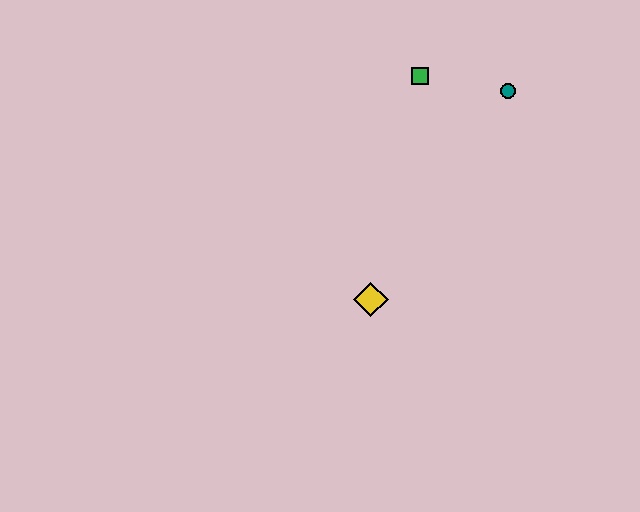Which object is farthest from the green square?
The yellow diamond is farthest from the green square.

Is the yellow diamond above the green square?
No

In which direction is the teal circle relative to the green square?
The teal circle is to the right of the green square.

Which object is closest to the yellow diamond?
The green square is closest to the yellow diamond.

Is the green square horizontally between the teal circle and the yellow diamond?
Yes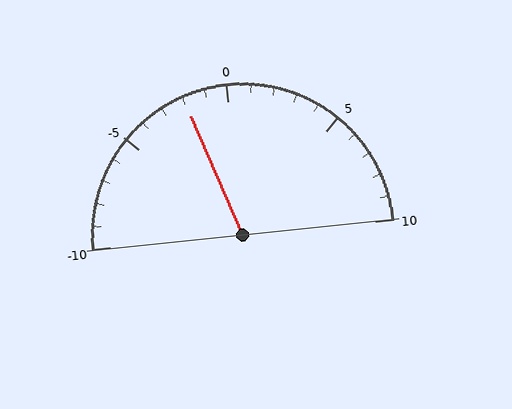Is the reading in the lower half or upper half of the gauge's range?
The reading is in the lower half of the range (-10 to 10).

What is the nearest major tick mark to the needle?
The nearest major tick mark is 0.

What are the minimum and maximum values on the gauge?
The gauge ranges from -10 to 10.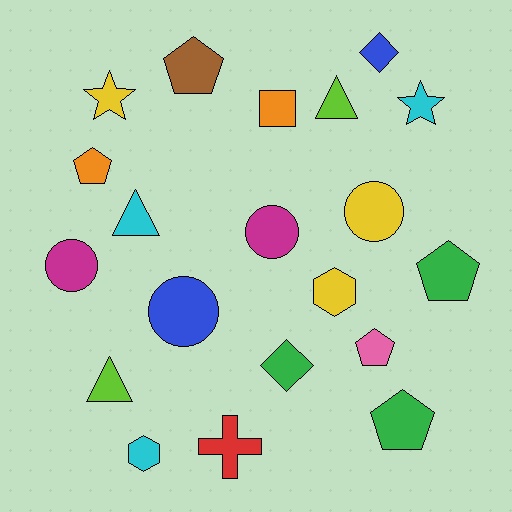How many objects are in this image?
There are 20 objects.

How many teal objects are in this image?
There are no teal objects.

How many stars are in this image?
There are 2 stars.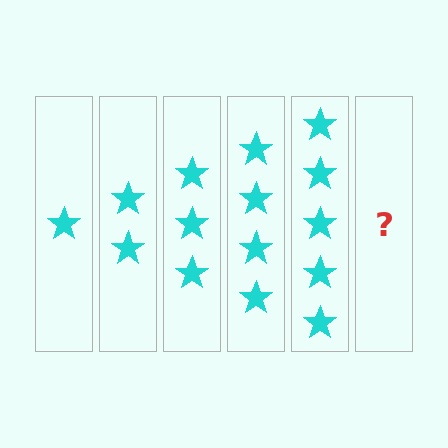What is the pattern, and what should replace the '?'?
The pattern is that each step adds one more star. The '?' should be 6 stars.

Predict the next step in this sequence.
The next step is 6 stars.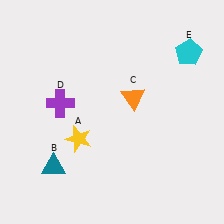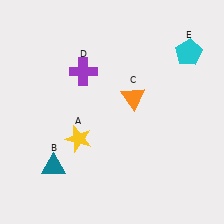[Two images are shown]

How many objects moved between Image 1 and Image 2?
1 object moved between the two images.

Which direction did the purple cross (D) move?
The purple cross (D) moved up.